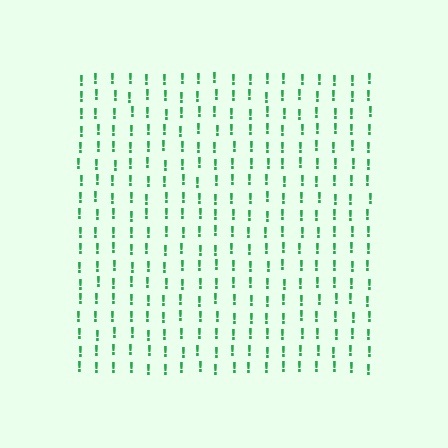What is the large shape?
The large shape is a square.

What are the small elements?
The small elements are exclamation marks.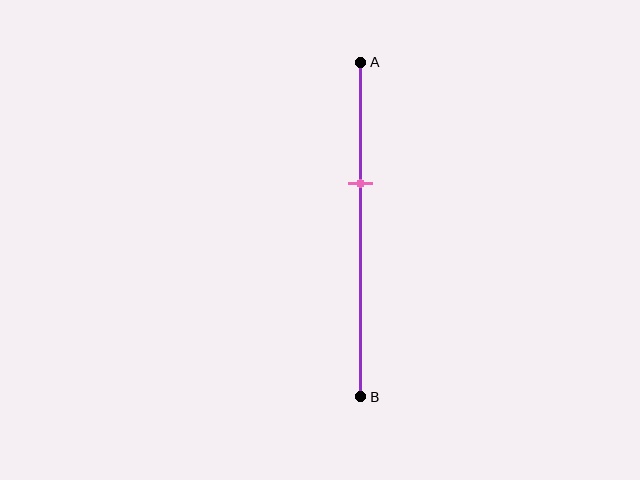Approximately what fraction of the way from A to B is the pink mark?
The pink mark is approximately 35% of the way from A to B.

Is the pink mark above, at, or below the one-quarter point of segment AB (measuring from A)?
The pink mark is below the one-quarter point of segment AB.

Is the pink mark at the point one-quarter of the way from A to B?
No, the mark is at about 35% from A, not at the 25% one-quarter point.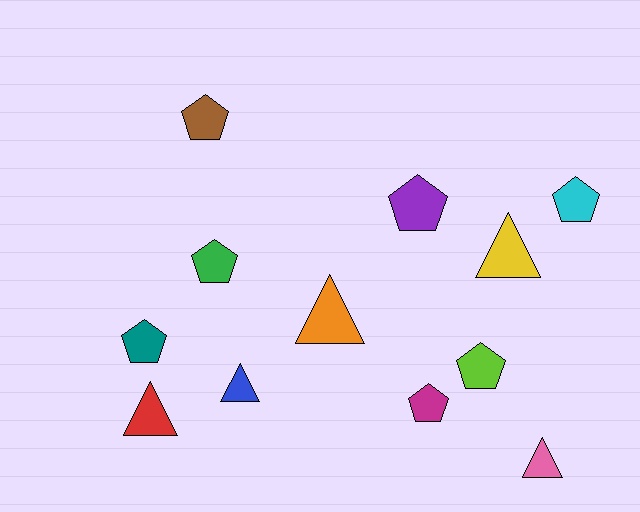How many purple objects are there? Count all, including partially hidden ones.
There is 1 purple object.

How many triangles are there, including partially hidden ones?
There are 5 triangles.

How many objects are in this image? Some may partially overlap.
There are 12 objects.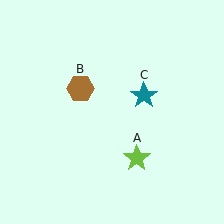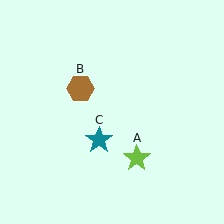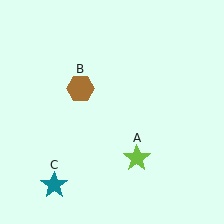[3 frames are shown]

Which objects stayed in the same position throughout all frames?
Lime star (object A) and brown hexagon (object B) remained stationary.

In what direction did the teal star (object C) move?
The teal star (object C) moved down and to the left.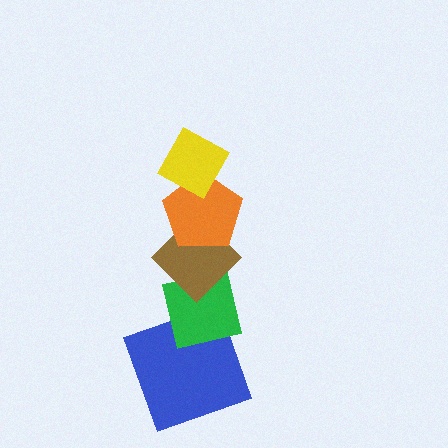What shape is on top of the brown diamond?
The orange pentagon is on top of the brown diamond.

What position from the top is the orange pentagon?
The orange pentagon is 2nd from the top.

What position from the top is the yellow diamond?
The yellow diamond is 1st from the top.